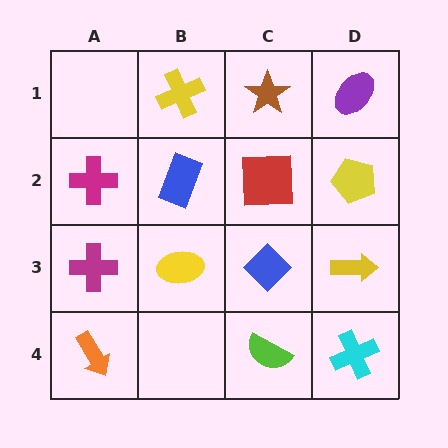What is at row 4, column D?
A cyan cross.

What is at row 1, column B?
A yellow cross.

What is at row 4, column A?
An orange arrow.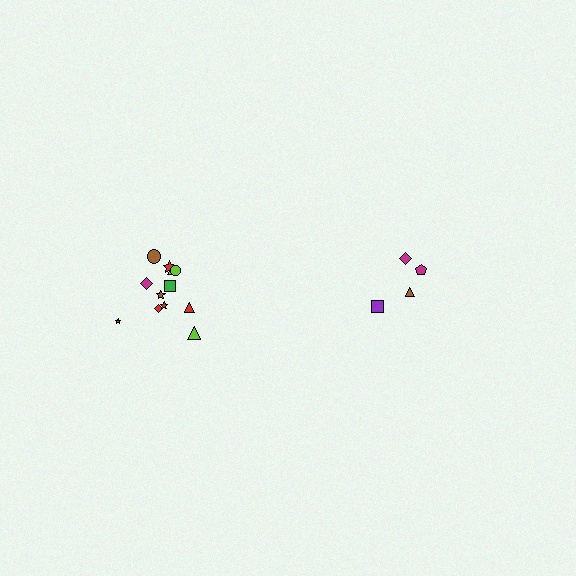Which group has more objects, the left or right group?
The left group.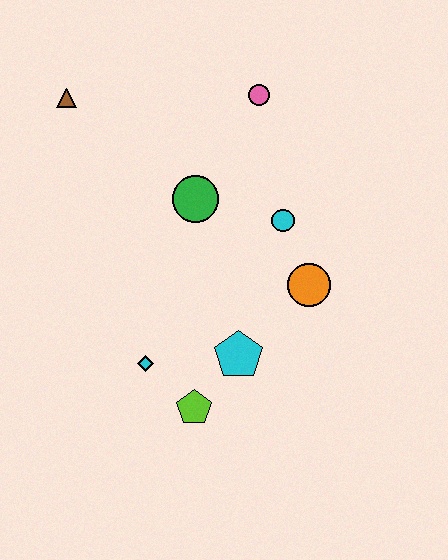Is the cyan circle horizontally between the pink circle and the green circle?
No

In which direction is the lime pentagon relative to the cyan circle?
The lime pentagon is below the cyan circle.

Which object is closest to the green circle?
The cyan circle is closest to the green circle.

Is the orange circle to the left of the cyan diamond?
No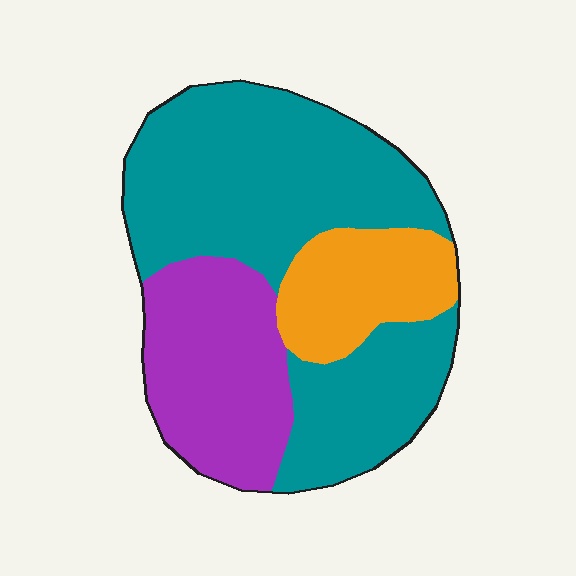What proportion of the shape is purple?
Purple takes up about one quarter (1/4) of the shape.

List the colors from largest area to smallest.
From largest to smallest: teal, purple, orange.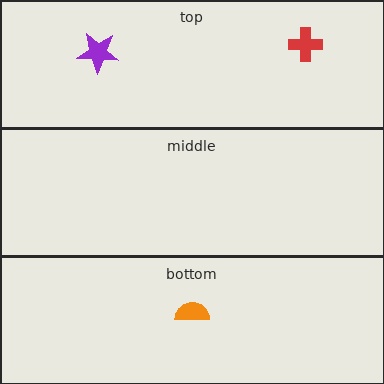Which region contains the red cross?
The top region.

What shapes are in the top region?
The purple star, the red cross.